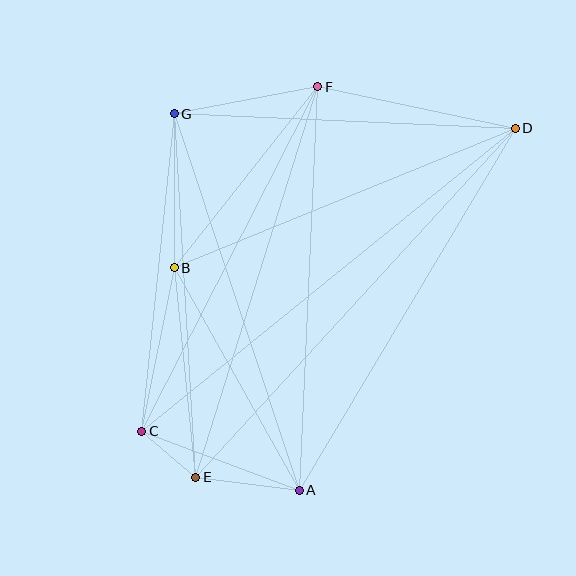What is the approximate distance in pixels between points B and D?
The distance between B and D is approximately 368 pixels.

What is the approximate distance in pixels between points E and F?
The distance between E and F is approximately 409 pixels.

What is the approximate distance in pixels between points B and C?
The distance between B and C is approximately 167 pixels.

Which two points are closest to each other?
Points C and E are closest to each other.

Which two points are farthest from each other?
Points C and D are farthest from each other.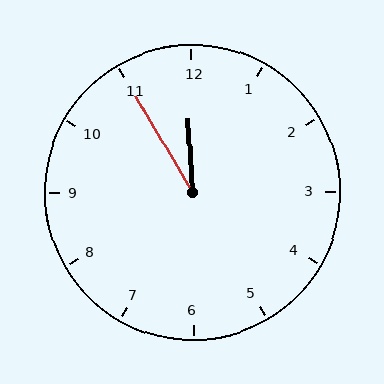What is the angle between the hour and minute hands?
Approximately 28 degrees.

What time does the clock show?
11:55.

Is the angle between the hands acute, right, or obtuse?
It is acute.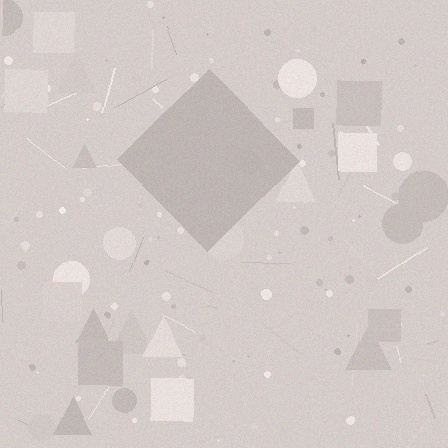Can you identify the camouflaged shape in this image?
The camouflaged shape is a diamond.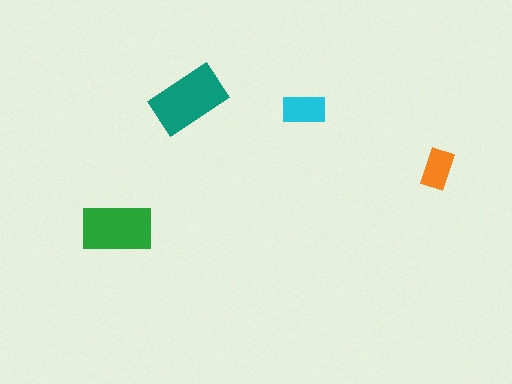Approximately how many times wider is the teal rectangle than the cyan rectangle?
About 1.5 times wider.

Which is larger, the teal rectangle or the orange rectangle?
The teal one.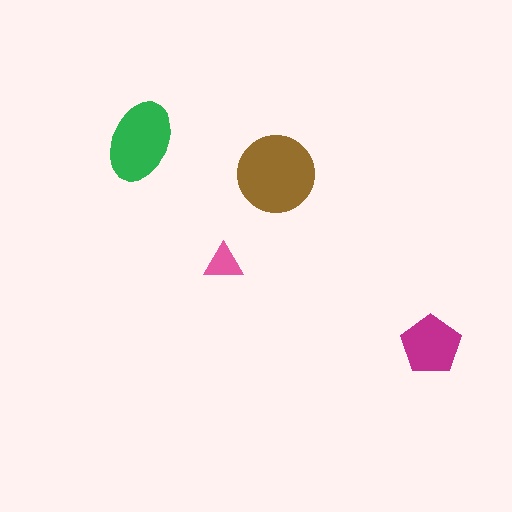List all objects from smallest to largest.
The pink triangle, the magenta pentagon, the green ellipse, the brown circle.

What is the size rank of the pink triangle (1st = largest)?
4th.